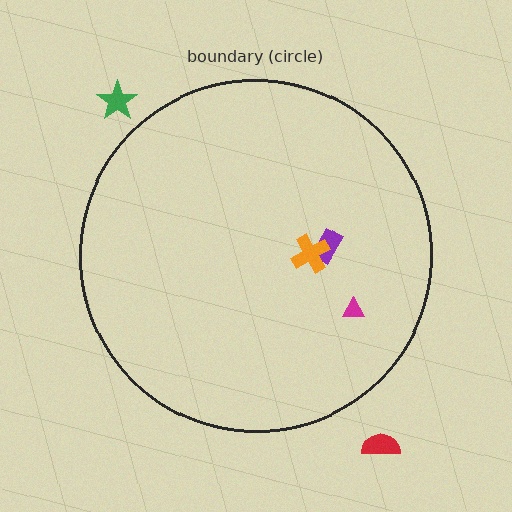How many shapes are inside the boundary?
3 inside, 2 outside.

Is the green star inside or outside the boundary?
Outside.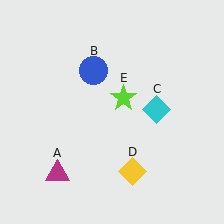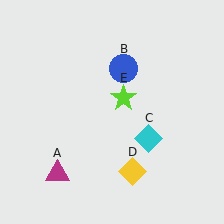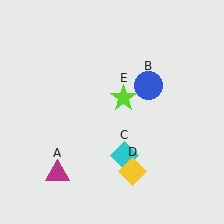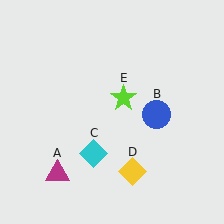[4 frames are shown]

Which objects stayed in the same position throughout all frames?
Magenta triangle (object A) and yellow diamond (object D) and lime star (object E) remained stationary.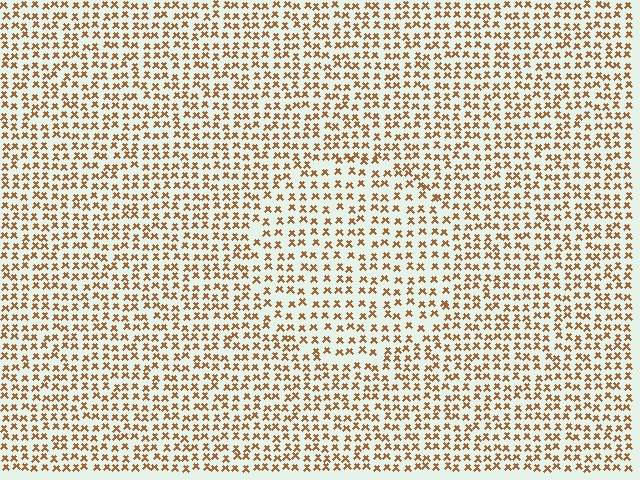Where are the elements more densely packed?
The elements are more densely packed outside the circle boundary.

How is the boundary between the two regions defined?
The boundary is defined by a change in element density (approximately 1.4x ratio). All elements are the same color, size, and shape.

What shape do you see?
I see a circle.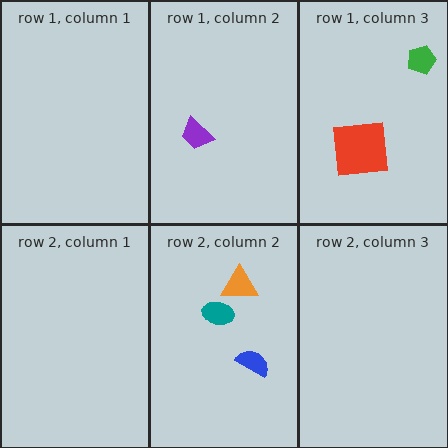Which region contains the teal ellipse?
The row 2, column 2 region.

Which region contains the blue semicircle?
The row 2, column 2 region.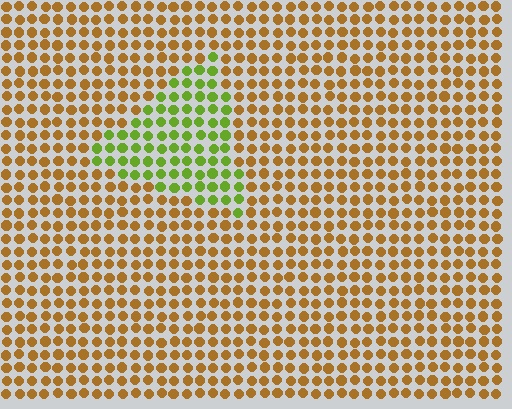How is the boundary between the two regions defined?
The boundary is defined purely by a slight shift in hue (about 56 degrees). Spacing, size, and orientation are identical on both sides.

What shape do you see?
I see a triangle.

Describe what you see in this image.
The image is filled with small brown elements in a uniform arrangement. A triangle-shaped region is visible where the elements are tinted to a slightly different hue, forming a subtle color boundary.